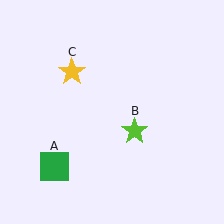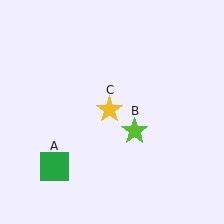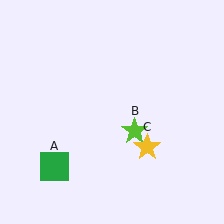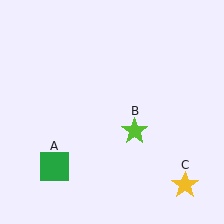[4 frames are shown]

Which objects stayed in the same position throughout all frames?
Green square (object A) and lime star (object B) remained stationary.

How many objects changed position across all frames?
1 object changed position: yellow star (object C).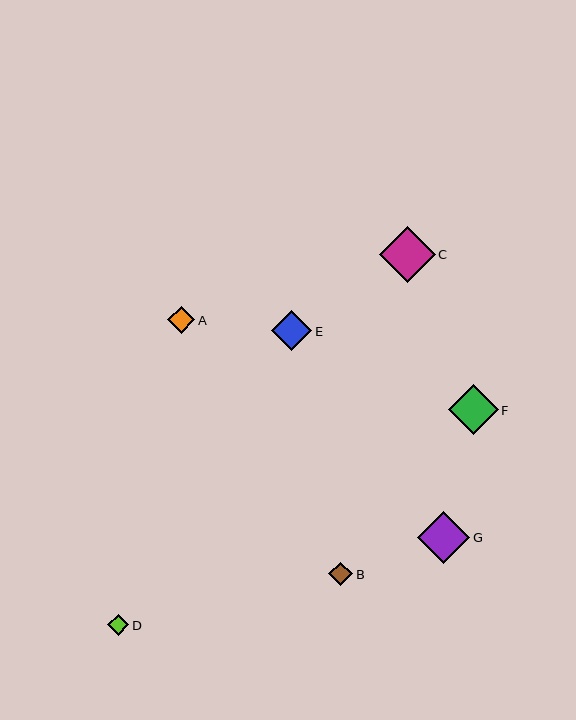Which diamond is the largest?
Diamond C is the largest with a size of approximately 56 pixels.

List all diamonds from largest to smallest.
From largest to smallest: C, G, F, E, A, B, D.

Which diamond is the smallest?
Diamond D is the smallest with a size of approximately 21 pixels.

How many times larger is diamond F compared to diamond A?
Diamond F is approximately 1.9 times the size of diamond A.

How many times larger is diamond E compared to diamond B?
Diamond E is approximately 1.7 times the size of diamond B.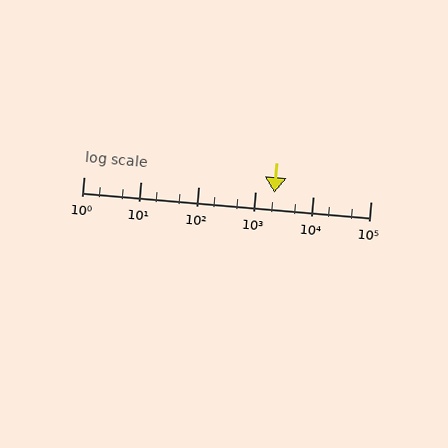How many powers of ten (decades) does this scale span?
The scale spans 5 decades, from 1 to 100000.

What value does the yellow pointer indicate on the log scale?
The pointer indicates approximately 2100.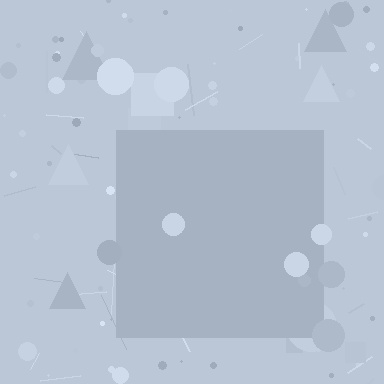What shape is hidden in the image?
A square is hidden in the image.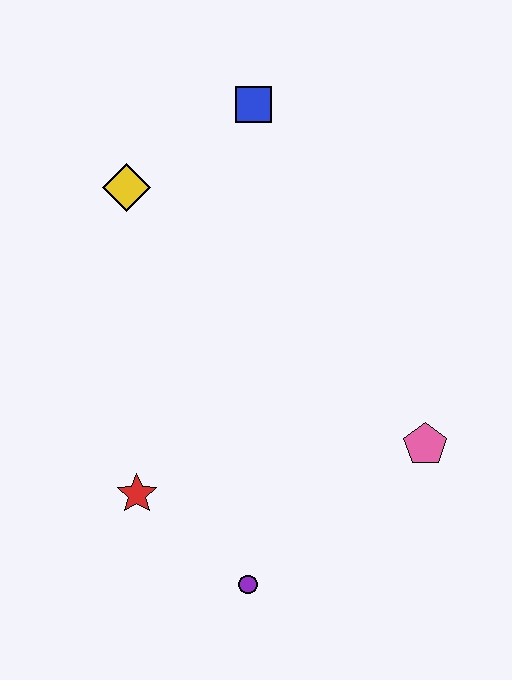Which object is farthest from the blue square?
The purple circle is farthest from the blue square.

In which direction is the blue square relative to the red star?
The blue square is above the red star.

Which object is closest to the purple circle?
The red star is closest to the purple circle.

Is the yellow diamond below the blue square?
Yes